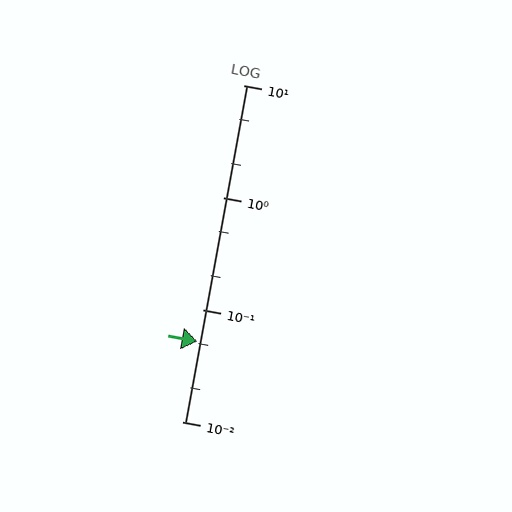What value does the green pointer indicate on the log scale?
The pointer indicates approximately 0.052.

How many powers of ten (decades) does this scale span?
The scale spans 3 decades, from 0.01 to 10.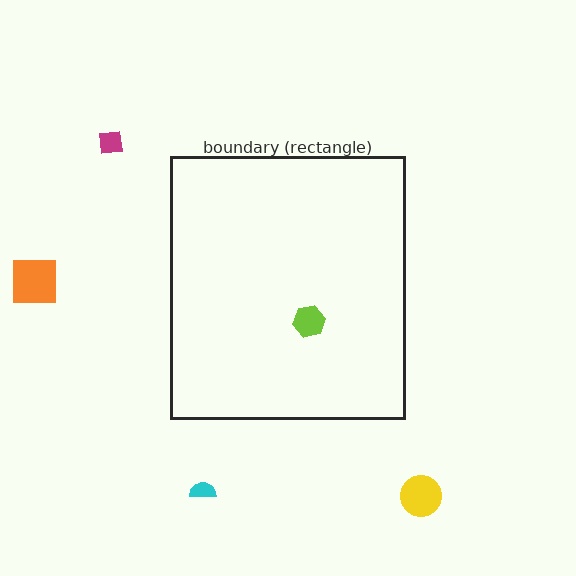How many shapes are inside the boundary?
1 inside, 4 outside.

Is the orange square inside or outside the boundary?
Outside.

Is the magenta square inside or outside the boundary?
Outside.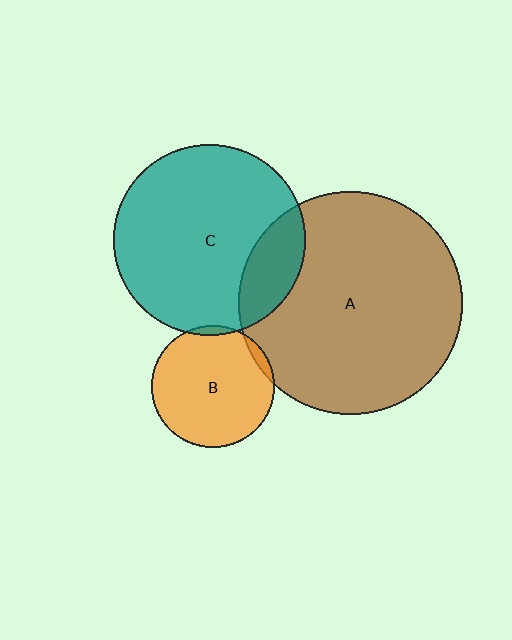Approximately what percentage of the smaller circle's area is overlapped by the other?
Approximately 20%.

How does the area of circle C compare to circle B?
Approximately 2.4 times.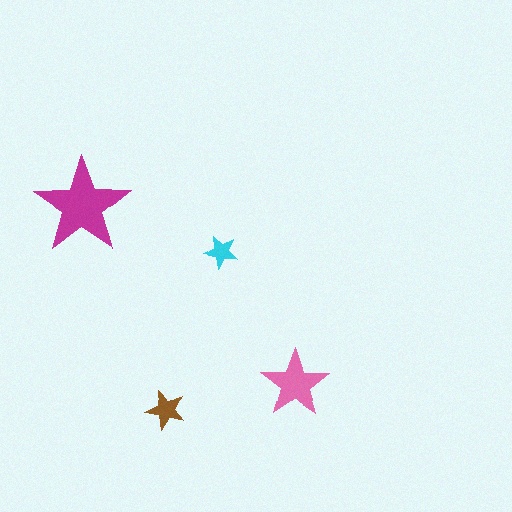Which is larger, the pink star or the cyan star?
The pink one.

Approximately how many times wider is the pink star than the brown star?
About 1.5 times wider.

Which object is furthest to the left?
The magenta star is leftmost.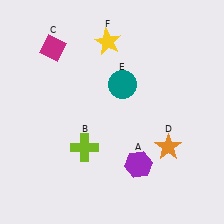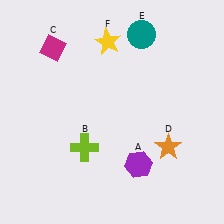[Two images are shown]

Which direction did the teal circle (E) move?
The teal circle (E) moved up.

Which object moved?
The teal circle (E) moved up.